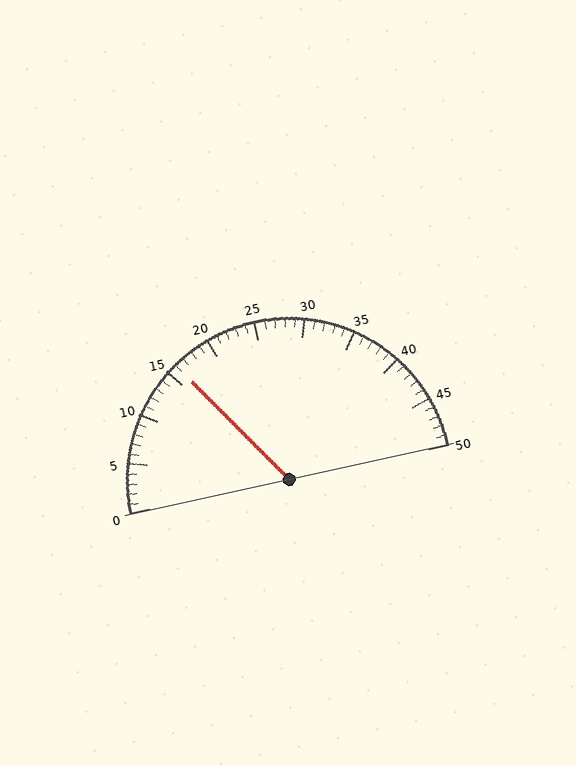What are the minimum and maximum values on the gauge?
The gauge ranges from 0 to 50.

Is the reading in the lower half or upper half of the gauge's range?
The reading is in the lower half of the range (0 to 50).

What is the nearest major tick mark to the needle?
The nearest major tick mark is 15.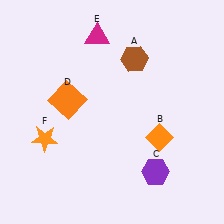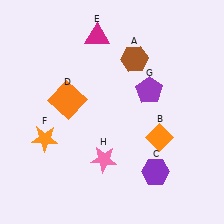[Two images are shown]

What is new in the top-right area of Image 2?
A purple pentagon (G) was added in the top-right area of Image 2.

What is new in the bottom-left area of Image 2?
A pink star (H) was added in the bottom-left area of Image 2.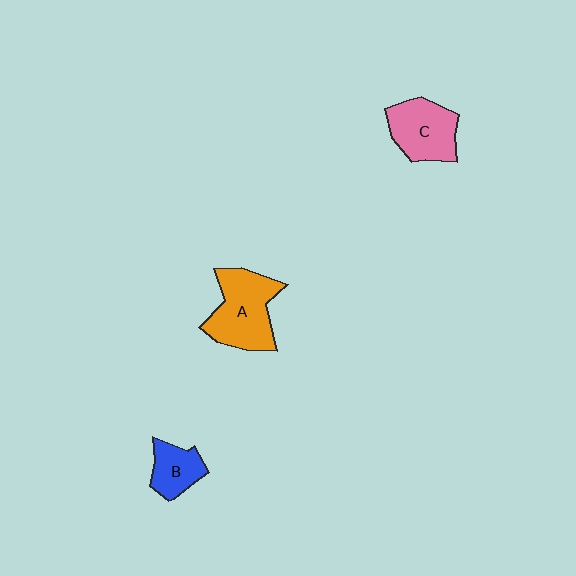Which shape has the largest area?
Shape A (orange).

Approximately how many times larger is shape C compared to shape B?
Approximately 1.6 times.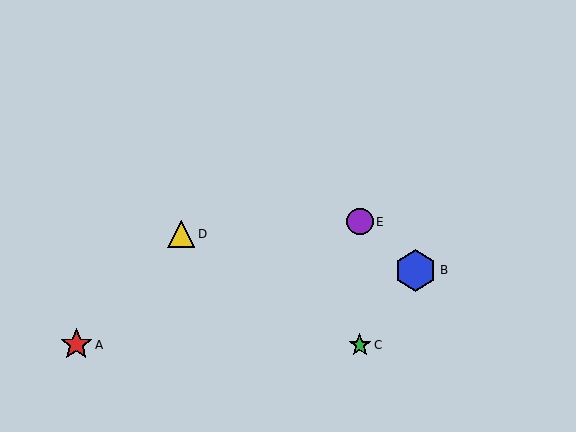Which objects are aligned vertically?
Objects C, E are aligned vertically.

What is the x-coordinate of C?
Object C is at x≈360.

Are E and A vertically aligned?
No, E is at x≈360 and A is at x≈76.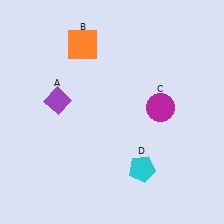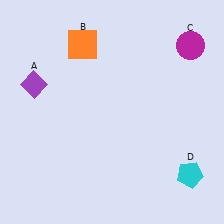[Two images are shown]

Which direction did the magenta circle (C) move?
The magenta circle (C) moved up.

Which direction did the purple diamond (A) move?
The purple diamond (A) moved left.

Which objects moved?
The objects that moved are: the purple diamond (A), the magenta circle (C), the cyan pentagon (D).